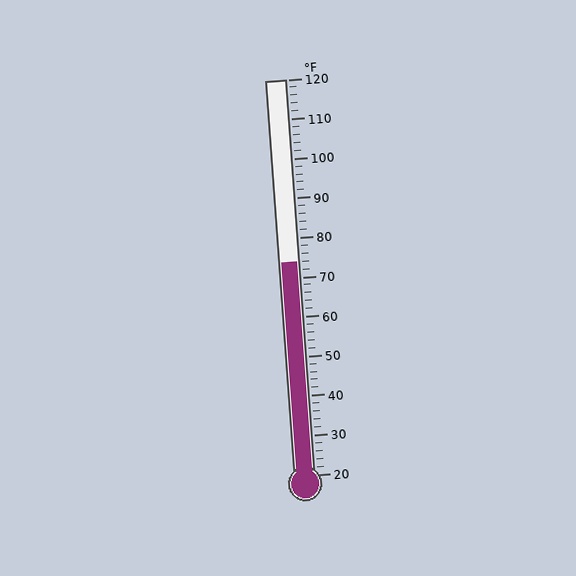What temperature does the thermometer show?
The thermometer shows approximately 74°F.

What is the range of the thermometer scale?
The thermometer scale ranges from 20°F to 120°F.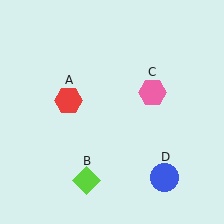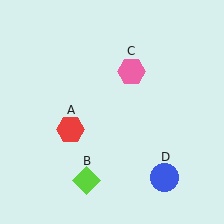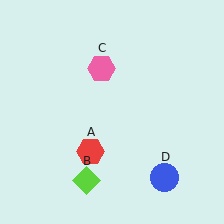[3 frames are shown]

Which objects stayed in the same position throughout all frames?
Lime diamond (object B) and blue circle (object D) remained stationary.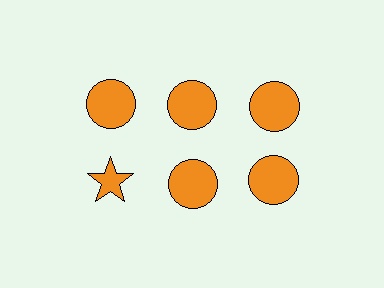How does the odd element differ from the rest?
It has a different shape: star instead of circle.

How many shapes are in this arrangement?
There are 6 shapes arranged in a grid pattern.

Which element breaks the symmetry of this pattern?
The orange star in the second row, leftmost column breaks the symmetry. All other shapes are orange circles.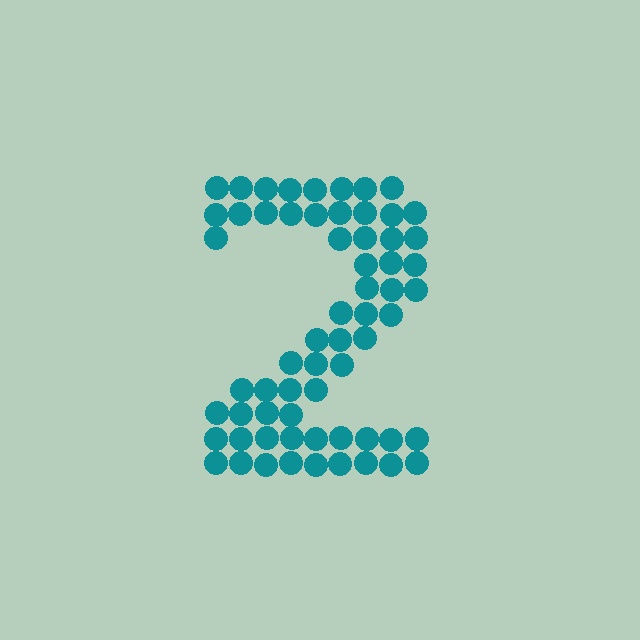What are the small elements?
The small elements are circles.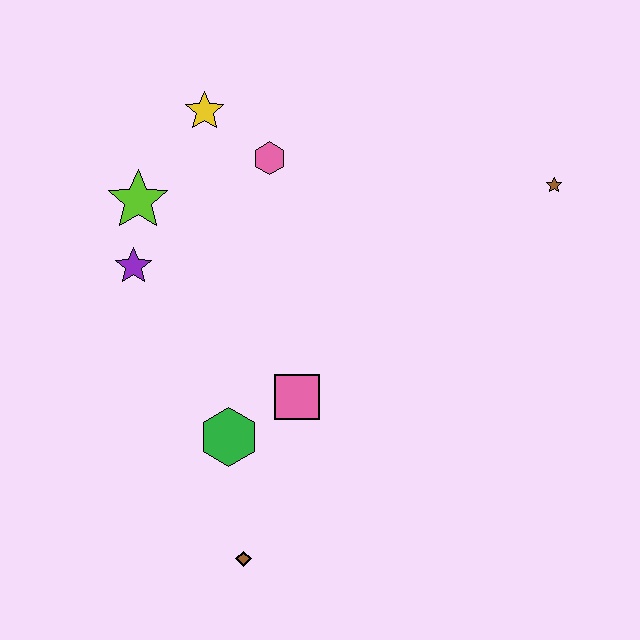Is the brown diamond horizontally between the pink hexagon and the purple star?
Yes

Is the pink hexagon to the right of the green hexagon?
Yes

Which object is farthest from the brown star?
The brown diamond is farthest from the brown star.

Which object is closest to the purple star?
The lime star is closest to the purple star.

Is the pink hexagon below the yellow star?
Yes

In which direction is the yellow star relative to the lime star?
The yellow star is above the lime star.